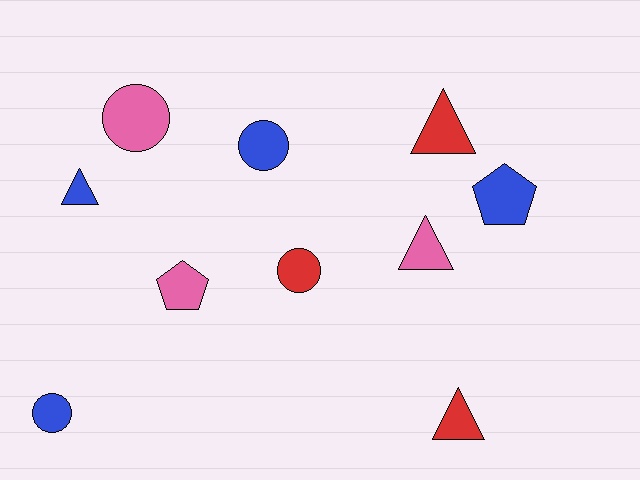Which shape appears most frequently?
Triangle, with 4 objects.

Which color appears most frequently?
Blue, with 4 objects.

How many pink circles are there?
There is 1 pink circle.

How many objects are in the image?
There are 10 objects.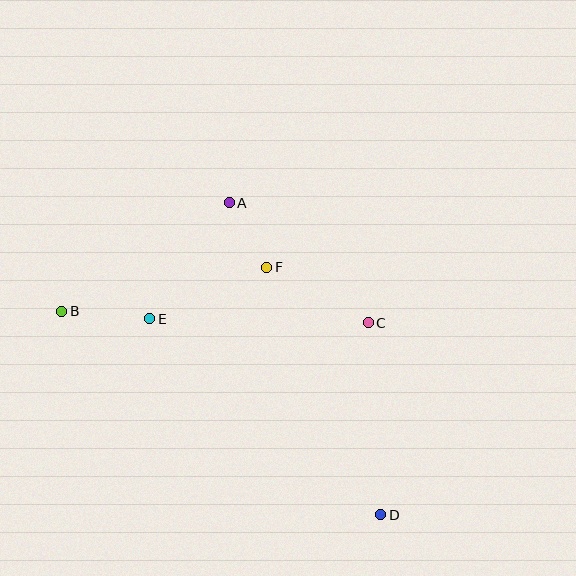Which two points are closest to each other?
Points A and F are closest to each other.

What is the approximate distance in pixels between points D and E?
The distance between D and E is approximately 303 pixels.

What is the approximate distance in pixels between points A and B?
The distance between A and B is approximately 200 pixels.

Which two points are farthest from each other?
Points B and D are farthest from each other.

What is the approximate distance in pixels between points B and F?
The distance between B and F is approximately 210 pixels.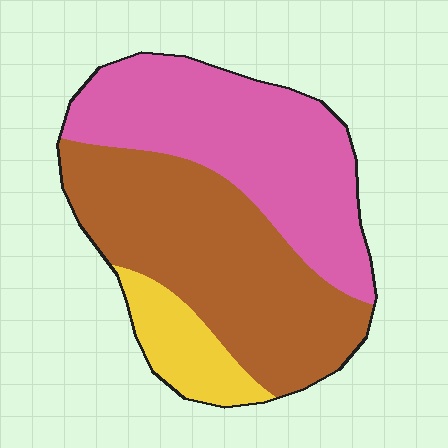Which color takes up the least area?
Yellow, at roughly 10%.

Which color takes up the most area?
Brown, at roughly 45%.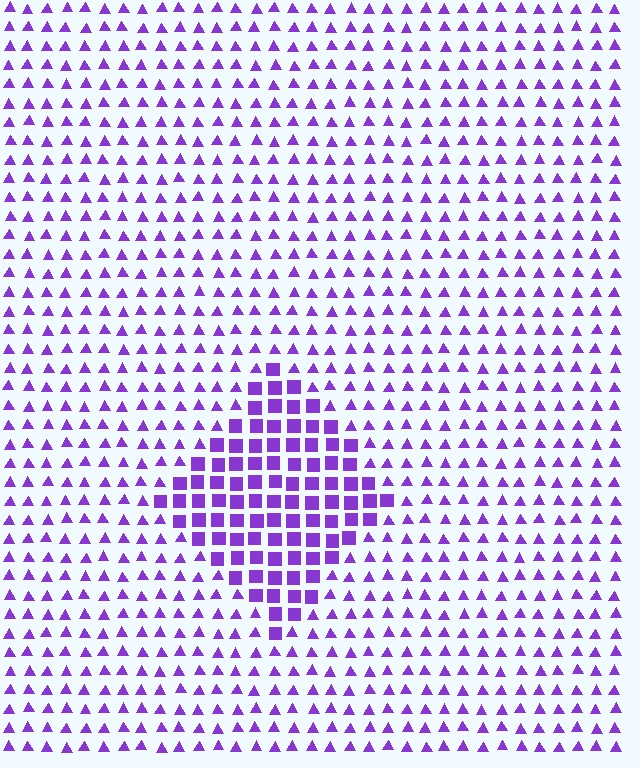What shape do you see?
I see a diamond.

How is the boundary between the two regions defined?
The boundary is defined by a change in element shape: squares inside vs. triangles outside. All elements share the same color and spacing.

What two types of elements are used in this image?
The image uses squares inside the diamond region and triangles outside it.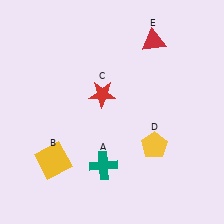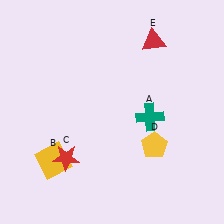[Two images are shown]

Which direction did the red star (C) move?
The red star (C) moved down.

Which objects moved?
The objects that moved are: the teal cross (A), the red star (C).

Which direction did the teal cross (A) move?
The teal cross (A) moved up.